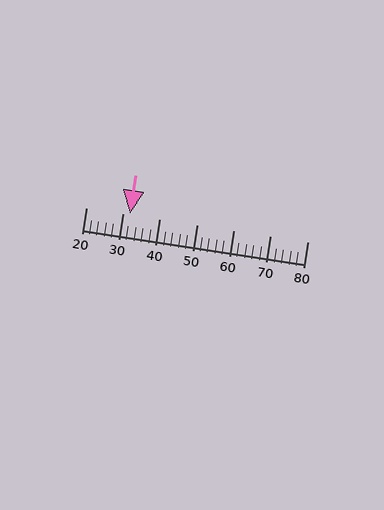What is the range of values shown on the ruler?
The ruler shows values from 20 to 80.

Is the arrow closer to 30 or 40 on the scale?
The arrow is closer to 30.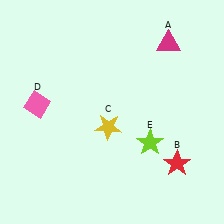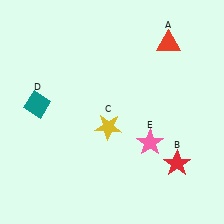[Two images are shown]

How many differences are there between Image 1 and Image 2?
There are 3 differences between the two images.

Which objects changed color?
A changed from magenta to red. D changed from pink to teal. E changed from lime to pink.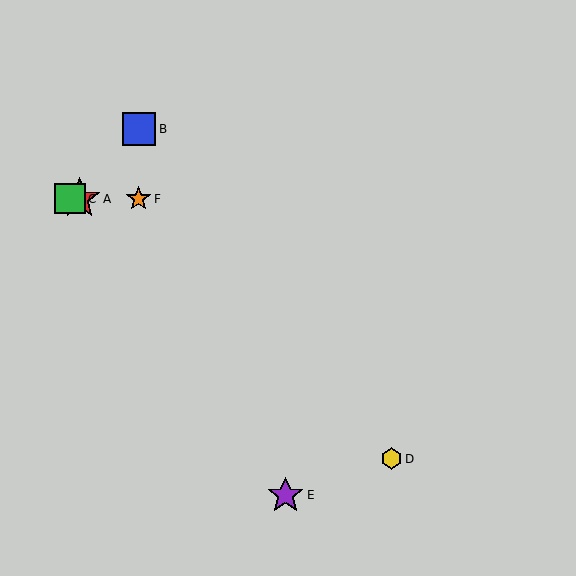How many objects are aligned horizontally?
3 objects (A, C, F) are aligned horizontally.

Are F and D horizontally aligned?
No, F is at y≈199 and D is at y≈459.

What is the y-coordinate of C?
Object C is at y≈199.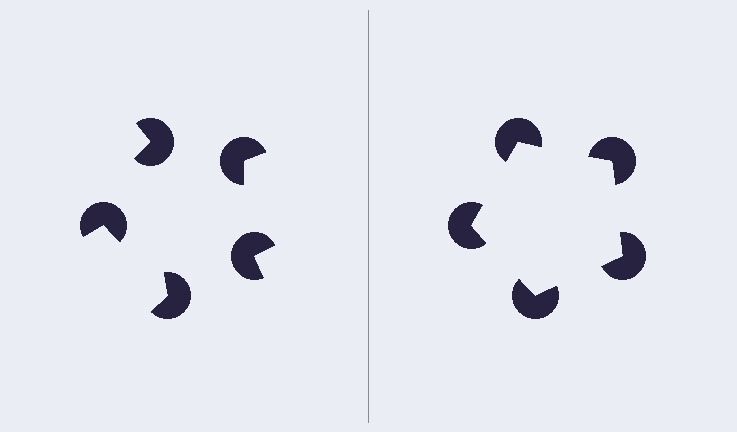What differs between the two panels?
The pac-man discs are positioned identically on both sides; only the wedge orientations differ. On the right they align to a pentagon; on the left they are misaligned.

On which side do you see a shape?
An illusory pentagon appears on the right side. On the left side the wedge cuts are rotated, so no coherent shape forms.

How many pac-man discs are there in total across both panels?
10 — 5 on each side.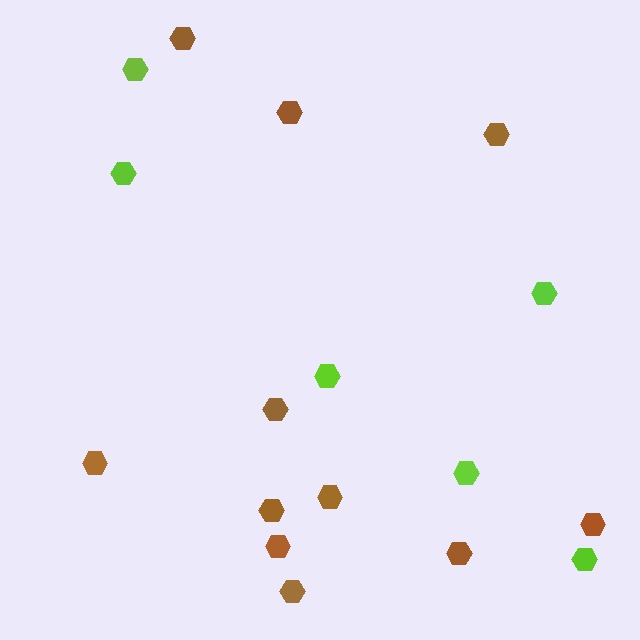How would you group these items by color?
There are 2 groups: one group of brown hexagons (11) and one group of lime hexagons (6).